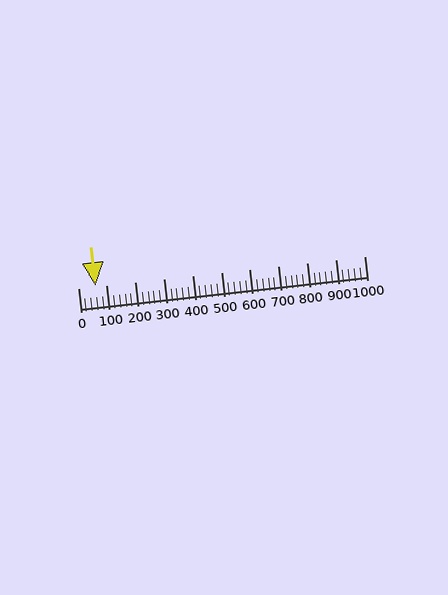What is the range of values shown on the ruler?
The ruler shows values from 0 to 1000.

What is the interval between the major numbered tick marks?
The major tick marks are spaced 100 units apart.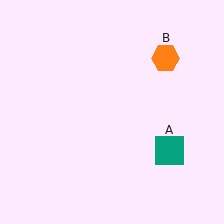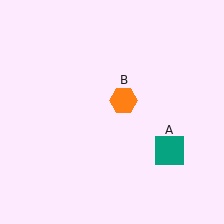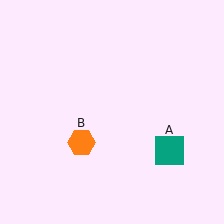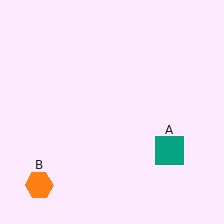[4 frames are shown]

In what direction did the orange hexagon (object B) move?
The orange hexagon (object B) moved down and to the left.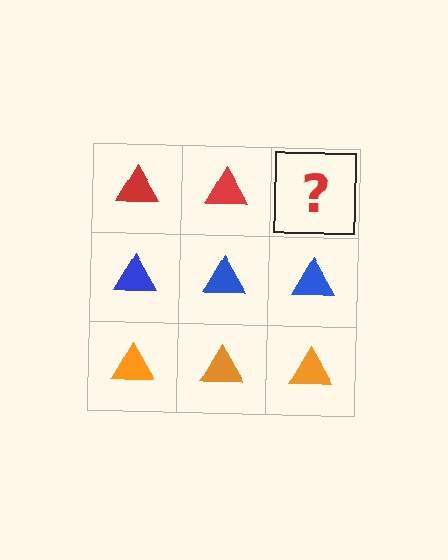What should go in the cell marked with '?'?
The missing cell should contain a red triangle.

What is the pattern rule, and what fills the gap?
The rule is that each row has a consistent color. The gap should be filled with a red triangle.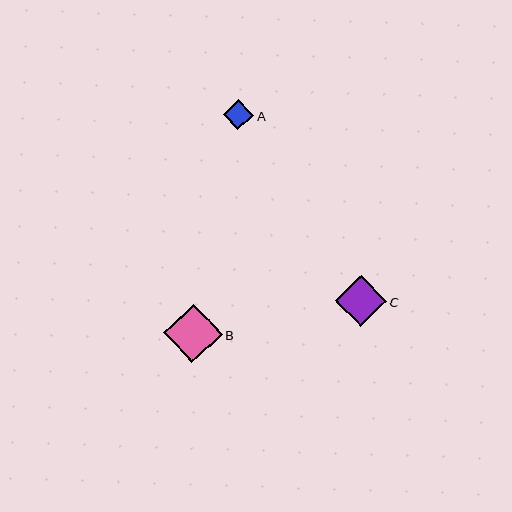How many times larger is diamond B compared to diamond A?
Diamond B is approximately 1.9 times the size of diamond A.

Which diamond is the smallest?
Diamond A is the smallest with a size of approximately 30 pixels.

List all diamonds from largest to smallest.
From largest to smallest: B, C, A.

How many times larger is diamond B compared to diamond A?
Diamond B is approximately 1.9 times the size of diamond A.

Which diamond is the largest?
Diamond B is the largest with a size of approximately 58 pixels.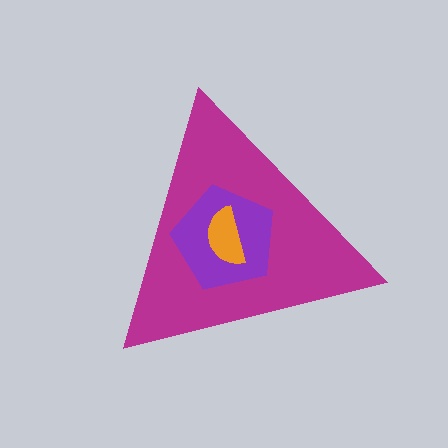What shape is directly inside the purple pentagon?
The orange semicircle.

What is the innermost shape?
The orange semicircle.